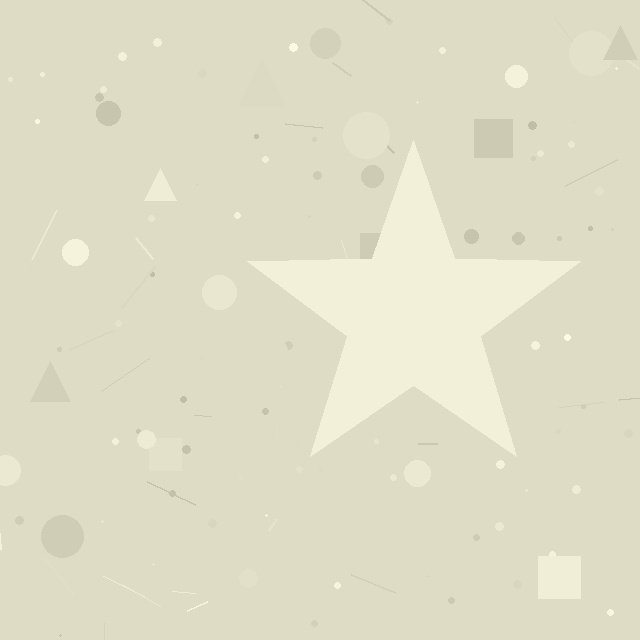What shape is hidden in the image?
A star is hidden in the image.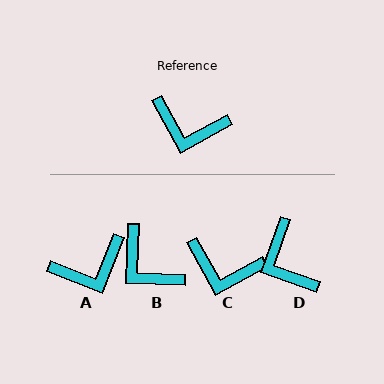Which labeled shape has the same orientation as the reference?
C.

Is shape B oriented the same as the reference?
No, it is off by about 32 degrees.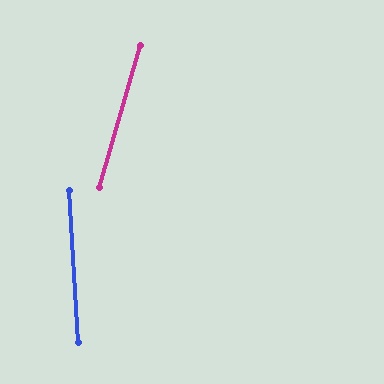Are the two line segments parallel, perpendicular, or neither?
Neither parallel nor perpendicular — they differ by about 19°.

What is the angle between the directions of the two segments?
Approximately 19 degrees.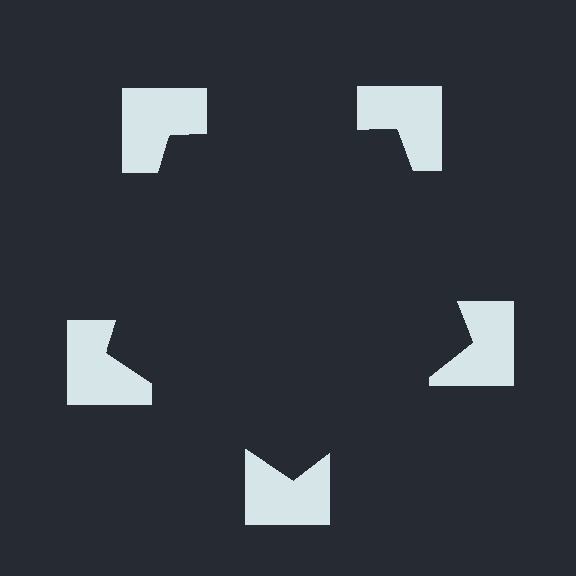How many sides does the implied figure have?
5 sides.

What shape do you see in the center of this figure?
An illusory pentagon — its edges are inferred from the aligned wedge cuts in the notched squares, not physically drawn.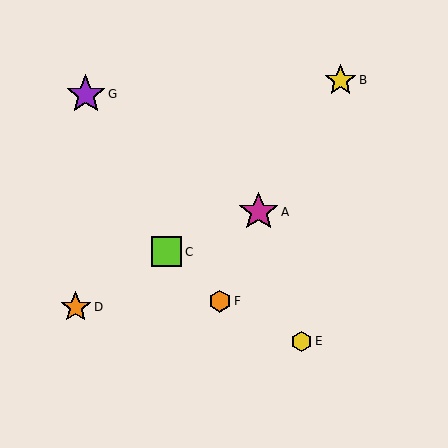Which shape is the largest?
The magenta star (labeled A) is the largest.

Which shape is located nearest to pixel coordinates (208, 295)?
The orange hexagon (labeled F) at (220, 301) is nearest to that location.